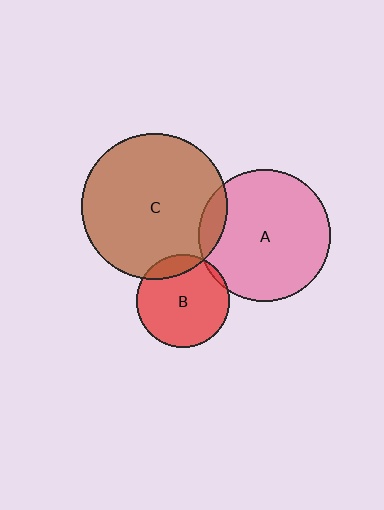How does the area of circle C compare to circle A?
Approximately 1.2 times.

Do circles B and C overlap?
Yes.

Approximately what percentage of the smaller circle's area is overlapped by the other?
Approximately 15%.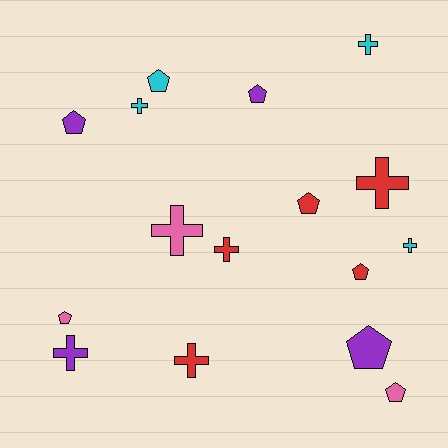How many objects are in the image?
There are 16 objects.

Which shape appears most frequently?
Cross, with 8 objects.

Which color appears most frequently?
Red, with 5 objects.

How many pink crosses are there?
There is 1 pink cross.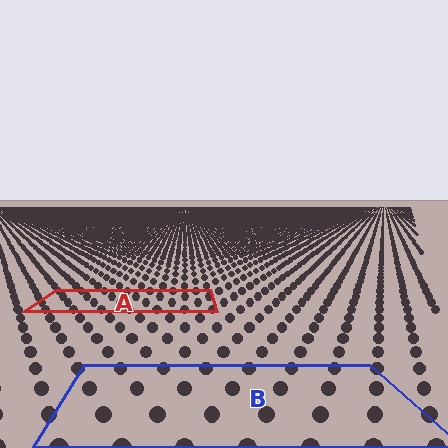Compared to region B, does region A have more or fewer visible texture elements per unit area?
Region A has more texture elements per unit area — they are packed more densely because it is farther away.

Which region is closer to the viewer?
Region B is closer. The texture elements there are larger and more spread out.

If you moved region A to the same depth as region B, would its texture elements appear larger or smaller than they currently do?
They would appear larger. At a closer depth, the same texture elements are projected at a bigger on-screen size.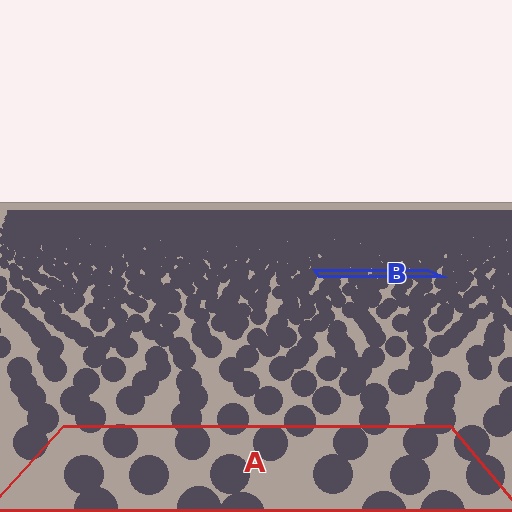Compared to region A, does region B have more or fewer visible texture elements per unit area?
Region B has more texture elements per unit area — they are packed more densely because it is farther away.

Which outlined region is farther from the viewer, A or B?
Region B is farther from the viewer — the texture elements inside it appear smaller and more densely packed.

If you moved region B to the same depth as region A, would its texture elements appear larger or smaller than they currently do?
They would appear larger. At a closer depth, the same texture elements are projected at a bigger on-screen size.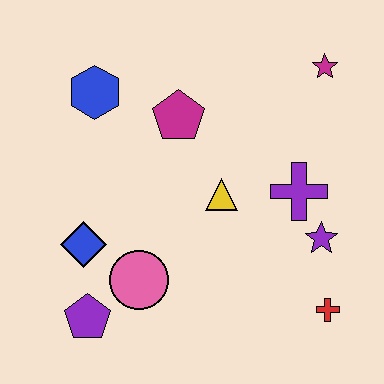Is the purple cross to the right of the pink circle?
Yes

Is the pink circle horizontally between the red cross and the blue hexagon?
Yes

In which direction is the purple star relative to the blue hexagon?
The purple star is to the right of the blue hexagon.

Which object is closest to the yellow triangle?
The purple cross is closest to the yellow triangle.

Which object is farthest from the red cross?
The blue hexagon is farthest from the red cross.